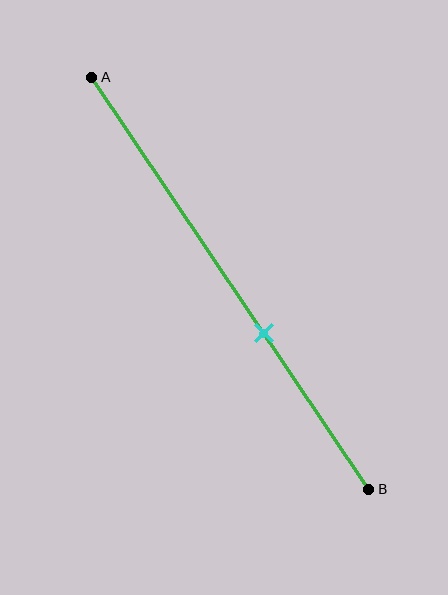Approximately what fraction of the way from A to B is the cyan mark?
The cyan mark is approximately 60% of the way from A to B.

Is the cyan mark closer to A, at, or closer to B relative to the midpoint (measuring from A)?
The cyan mark is closer to point B than the midpoint of segment AB.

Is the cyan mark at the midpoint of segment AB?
No, the mark is at about 60% from A, not at the 50% midpoint.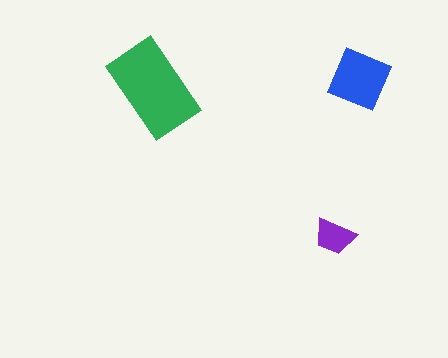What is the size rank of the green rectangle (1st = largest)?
1st.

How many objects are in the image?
There are 3 objects in the image.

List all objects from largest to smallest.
The green rectangle, the blue diamond, the purple trapezoid.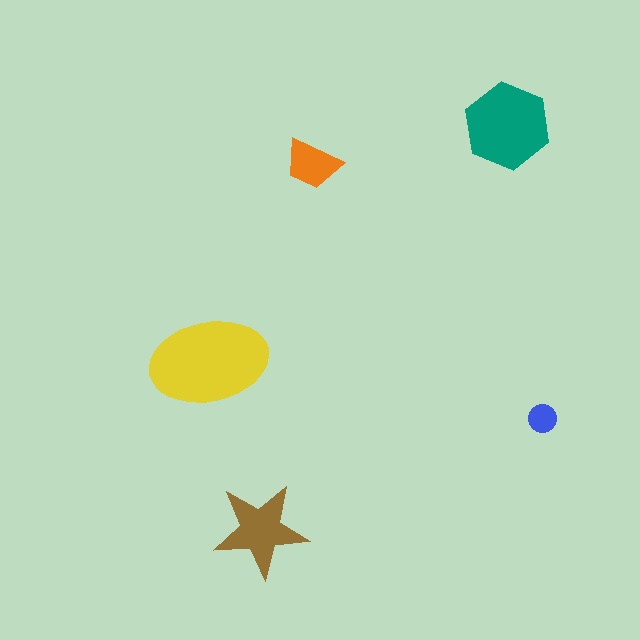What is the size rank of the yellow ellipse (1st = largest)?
1st.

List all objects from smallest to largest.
The blue circle, the orange trapezoid, the brown star, the teal hexagon, the yellow ellipse.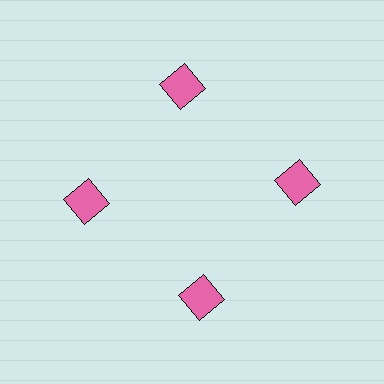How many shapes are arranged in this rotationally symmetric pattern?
There are 4 shapes, arranged in 4 groups of 1.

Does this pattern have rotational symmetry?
Yes, this pattern has 4-fold rotational symmetry. It looks the same after rotating 90 degrees around the center.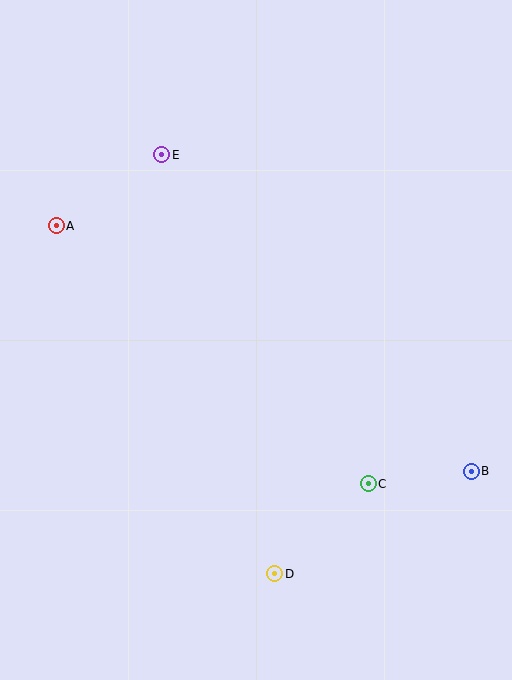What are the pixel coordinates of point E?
Point E is at (162, 155).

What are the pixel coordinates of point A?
Point A is at (56, 226).